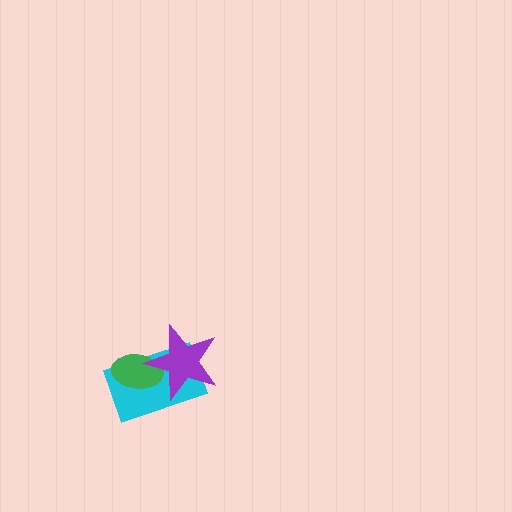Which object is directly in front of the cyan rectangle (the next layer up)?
The green ellipse is directly in front of the cyan rectangle.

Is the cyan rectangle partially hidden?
Yes, it is partially covered by another shape.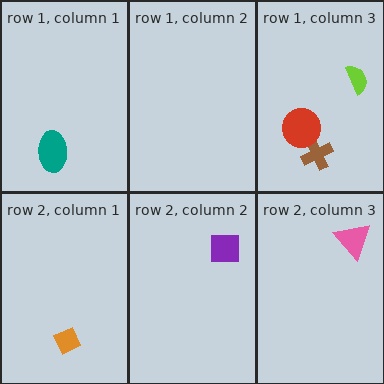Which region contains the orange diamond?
The row 2, column 1 region.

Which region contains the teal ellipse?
The row 1, column 1 region.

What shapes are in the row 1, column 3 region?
The brown cross, the red circle, the lime semicircle.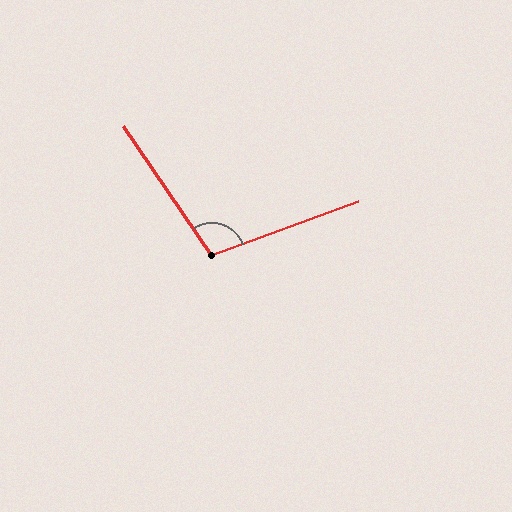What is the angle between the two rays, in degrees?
Approximately 104 degrees.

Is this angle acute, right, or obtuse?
It is obtuse.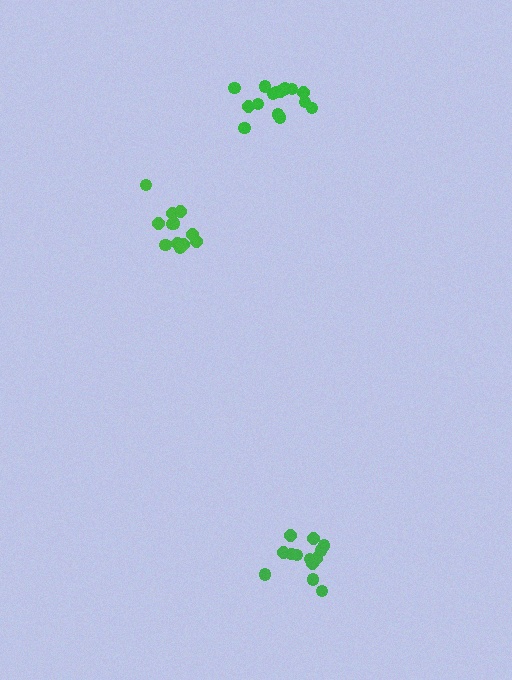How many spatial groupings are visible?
There are 3 spatial groupings.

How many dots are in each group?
Group 1: 13 dots, Group 2: 16 dots, Group 3: 12 dots (41 total).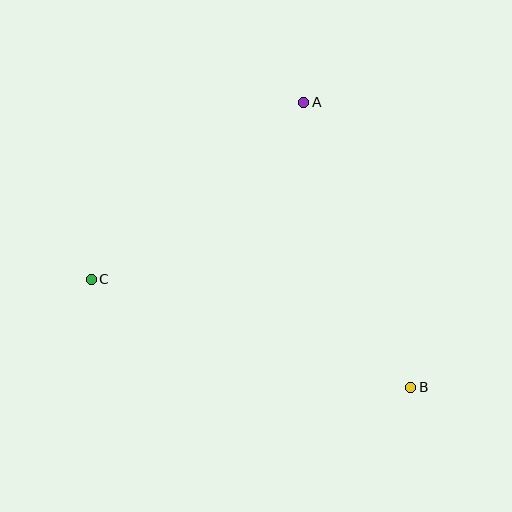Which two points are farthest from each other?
Points B and C are farthest from each other.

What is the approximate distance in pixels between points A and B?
The distance between A and B is approximately 304 pixels.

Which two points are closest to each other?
Points A and C are closest to each other.